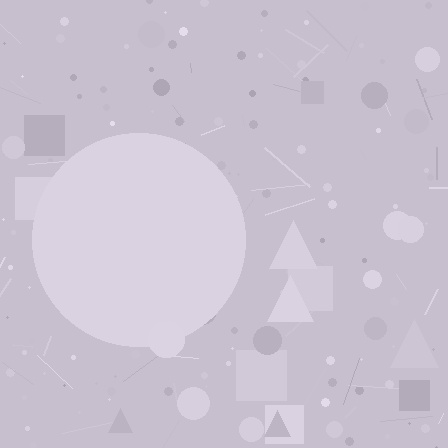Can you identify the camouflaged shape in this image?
The camouflaged shape is a circle.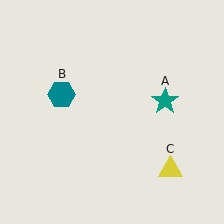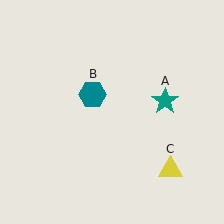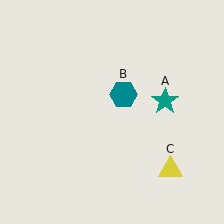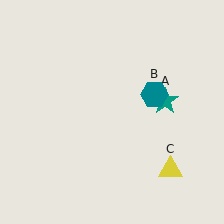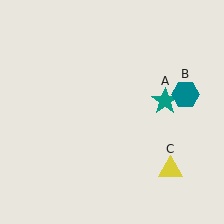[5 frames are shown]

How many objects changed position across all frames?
1 object changed position: teal hexagon (object B).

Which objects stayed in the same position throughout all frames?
Teal star (object A) and yellow triangle (object C) remained stationary.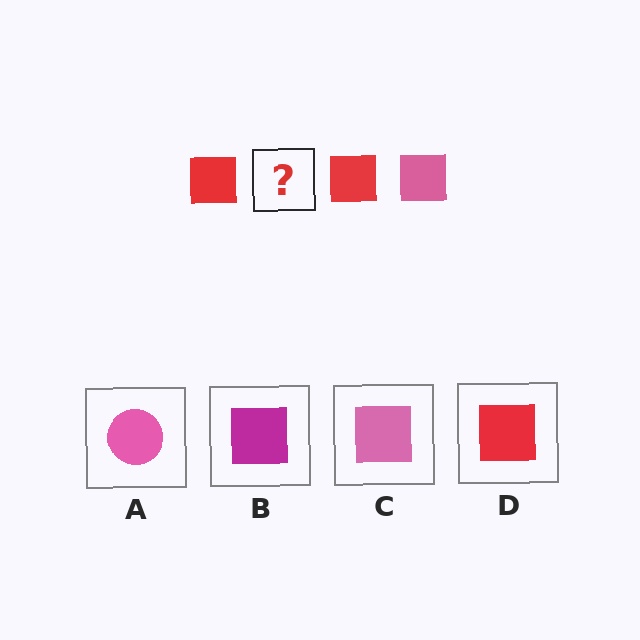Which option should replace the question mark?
Option C.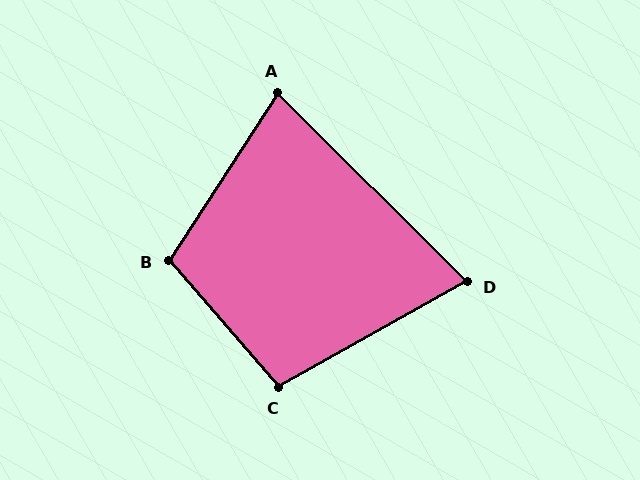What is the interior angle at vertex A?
Approximately 78 degrees (acute).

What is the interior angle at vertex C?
Approximately 102 degrees (obtuse).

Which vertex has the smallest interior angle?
D, at approximately 74 degrees.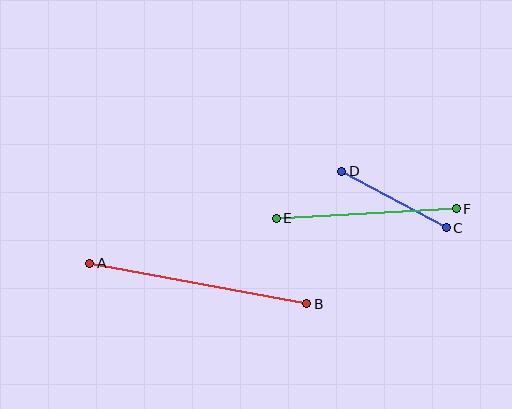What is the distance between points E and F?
The distance is approximately 180 pixels.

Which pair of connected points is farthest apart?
Points A and B are farthest apart.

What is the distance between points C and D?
The distance is approximately 119 pixels.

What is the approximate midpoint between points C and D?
The midpoint is at approximately (394, 200) pixels.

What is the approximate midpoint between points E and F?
The midpoint is at approximately (366, 214) pixels.